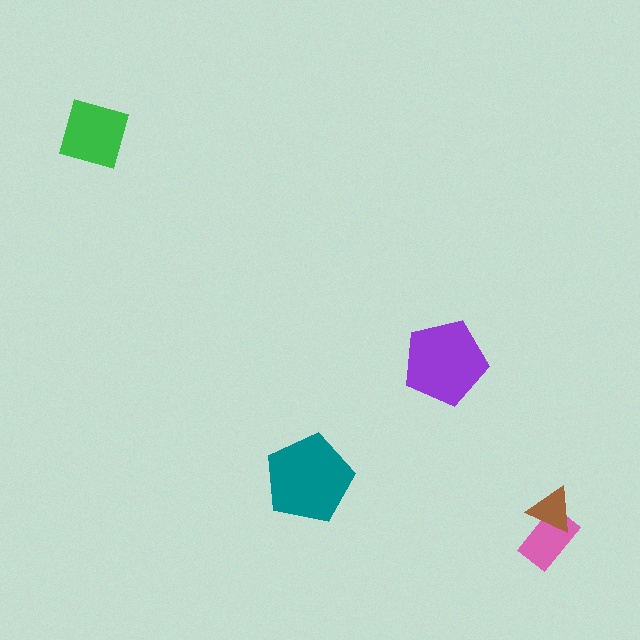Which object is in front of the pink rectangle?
The brown triangle is in front of the pink rectangle.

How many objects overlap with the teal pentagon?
0 objects overlap with the teal pentagon.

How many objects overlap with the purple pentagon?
0 objects overlap with the purple pentagon.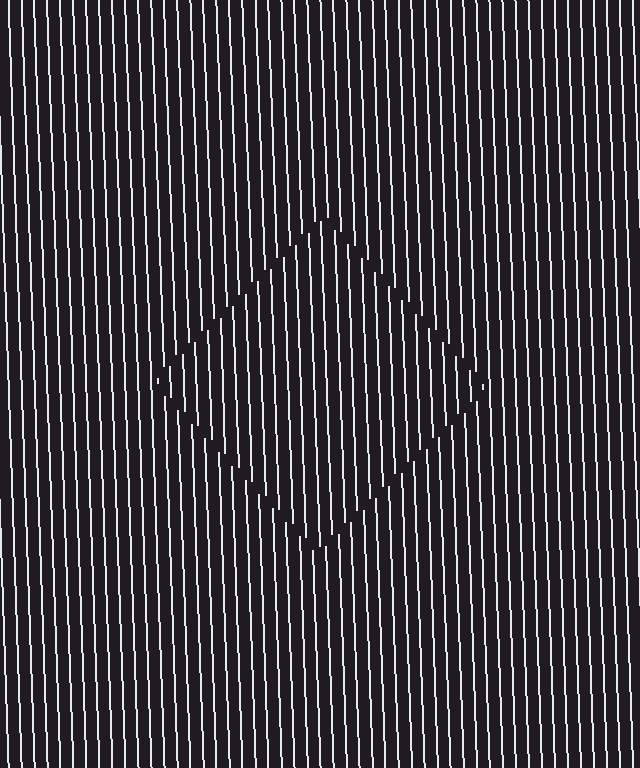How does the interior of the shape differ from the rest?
The interior of the shape contains the same grating, shifted by half a period — the contour is defined by the phase discontinuity where line-ends from the inner and outer gratings abut.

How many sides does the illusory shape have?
4 sides — the line-ends trace a square.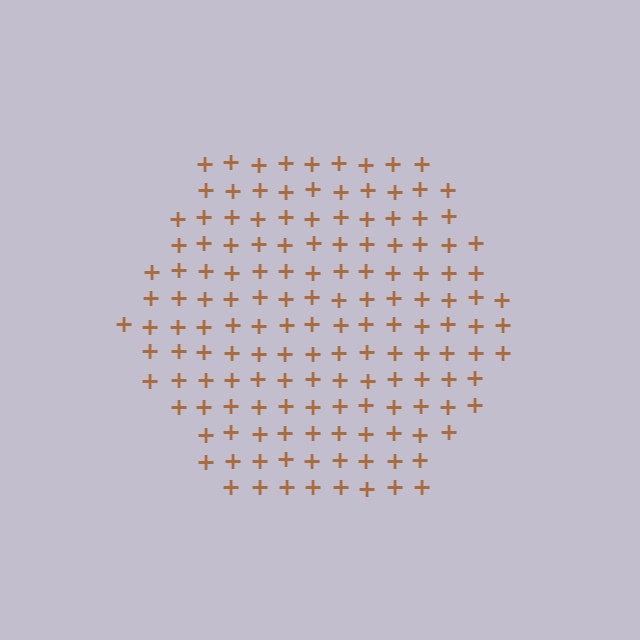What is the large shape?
The large shape is a hexagon.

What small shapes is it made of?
It is made of small plus signs.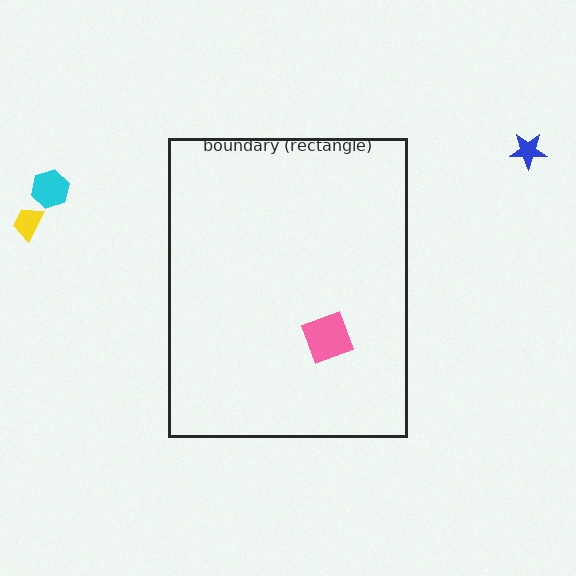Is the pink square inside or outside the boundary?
Inside.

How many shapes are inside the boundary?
1 inside, 3 outside.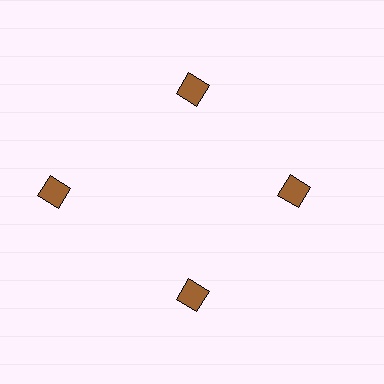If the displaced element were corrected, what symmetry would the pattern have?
It would have 4-fold rotational symmetry — the pattern would map onto itself every 90 degrees.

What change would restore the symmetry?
The symmetry would be restored by moving it inward, back onto the ring so that all 4 diamonds sit at equal angles and equal distance from the center.